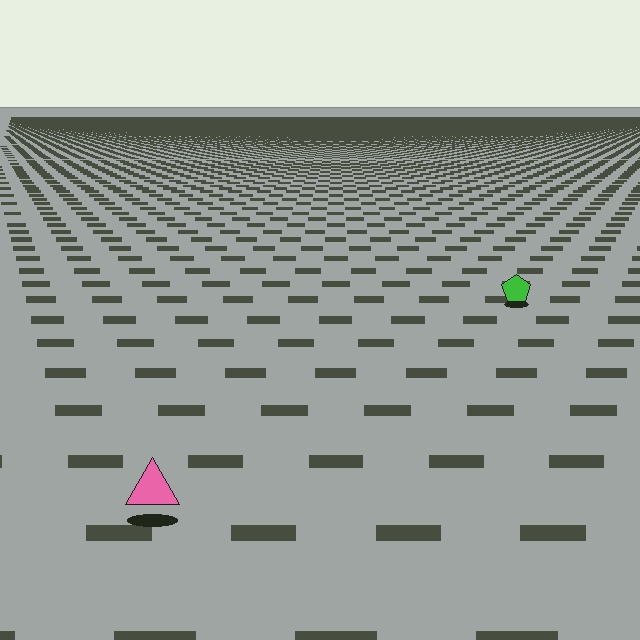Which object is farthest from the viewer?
The green pentagon is farthest from the viewer. It appears smaller and the ground texture around it is denser.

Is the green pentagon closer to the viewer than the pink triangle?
No. The pink triangle is closer — you can tell from the texture gradient: the ground texture is coarser near it.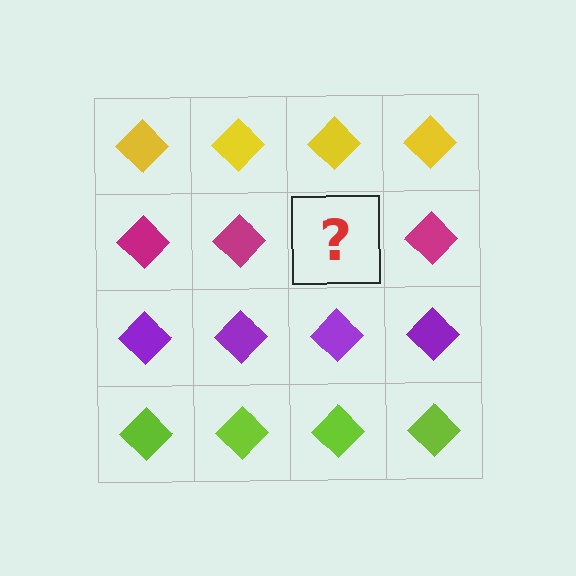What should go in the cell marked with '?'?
The missing cell should contain a magenta diamond.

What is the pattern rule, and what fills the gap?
The rule is that each row has a consistent color. The gap should be filled with a magenta diamond.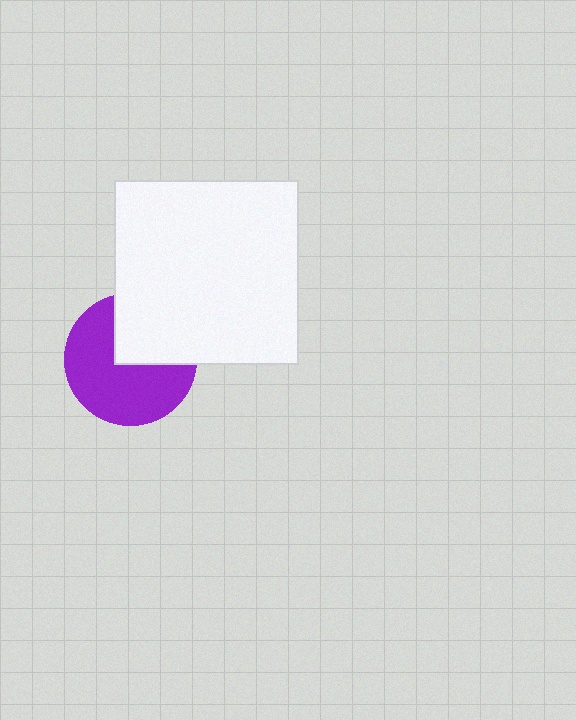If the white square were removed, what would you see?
You would see the complete purple circle.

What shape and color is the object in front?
The object in front is a white square.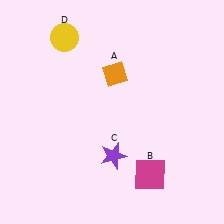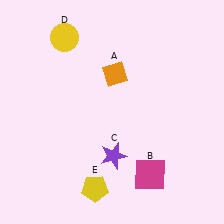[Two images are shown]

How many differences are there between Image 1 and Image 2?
There is 1 difference between the two images.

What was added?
A yellow pentagon (E) was added in Image 2.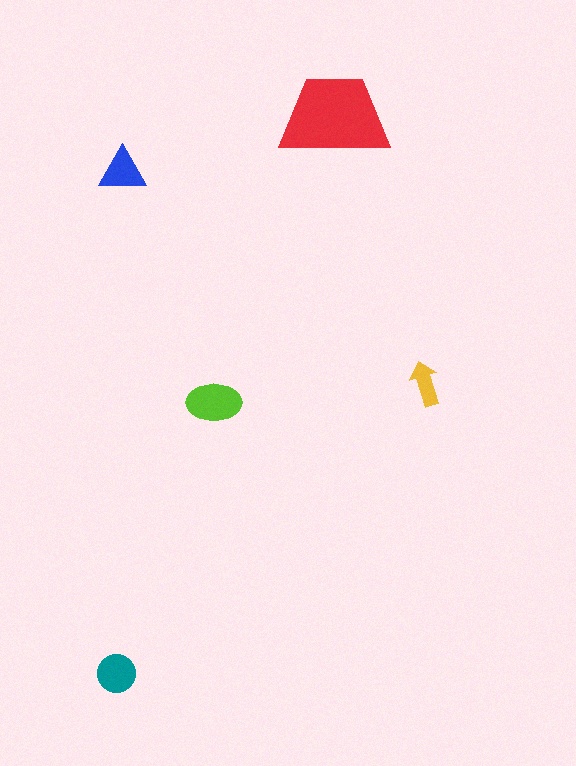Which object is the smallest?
The yellow arrow.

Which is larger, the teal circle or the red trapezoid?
The red trapezoid.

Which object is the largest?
The red trapezoid.